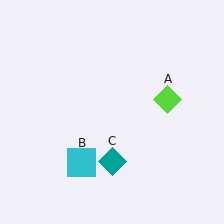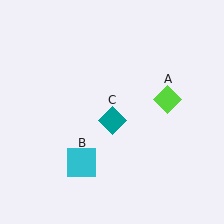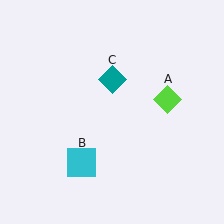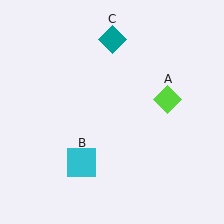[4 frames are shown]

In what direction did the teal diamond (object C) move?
The teal diamond (object C) moved up.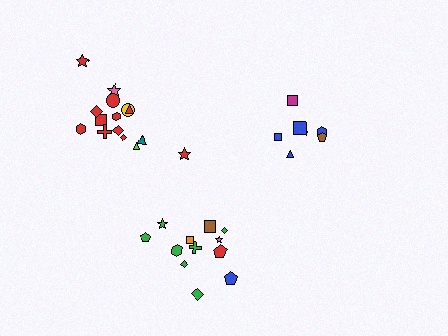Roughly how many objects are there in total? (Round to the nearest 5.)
Roughly 35 objects in total.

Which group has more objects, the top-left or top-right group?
The top-left group.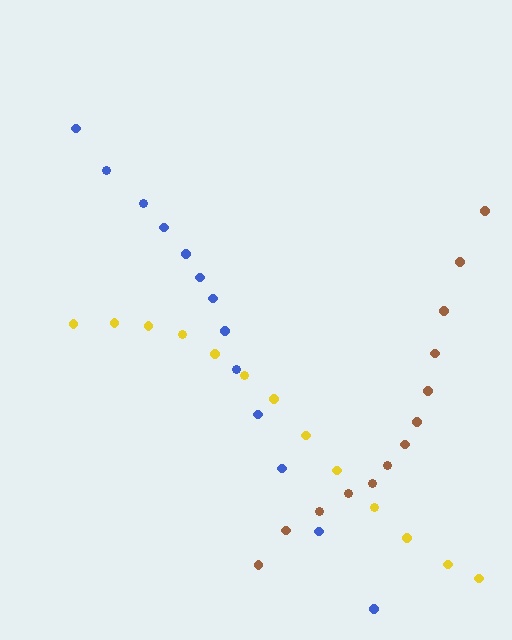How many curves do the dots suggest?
There are 3 distinct paths.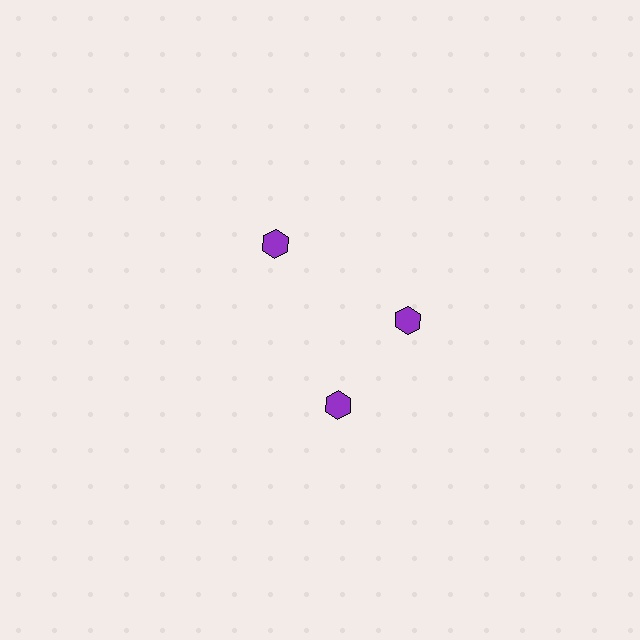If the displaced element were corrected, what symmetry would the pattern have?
It would have 3-fold rotational symmetry — the pattern would map onto itself every 120 degrees.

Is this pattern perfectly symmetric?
No. The 3 purple hexagons are arranged in a ring, but one element near the 7 o'clock position is rotated out of alignment along the ring, breaking the 3-fold rotational symmetry.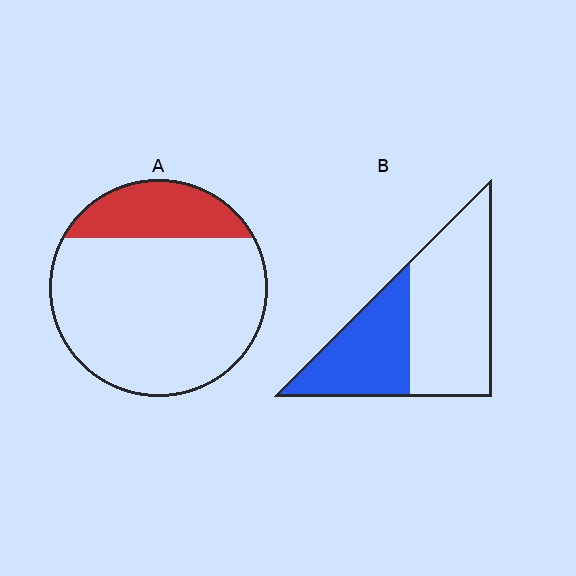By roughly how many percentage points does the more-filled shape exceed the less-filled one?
By roughly 15 percentage points (B over A).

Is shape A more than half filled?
No.